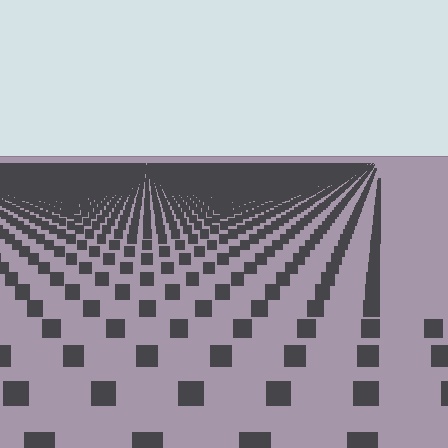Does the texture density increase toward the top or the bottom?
Density increases toward the top.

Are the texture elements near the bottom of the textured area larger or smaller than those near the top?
Larger. Near the bottom, elements are closer to the viewer and appear at a bigger on-screen size.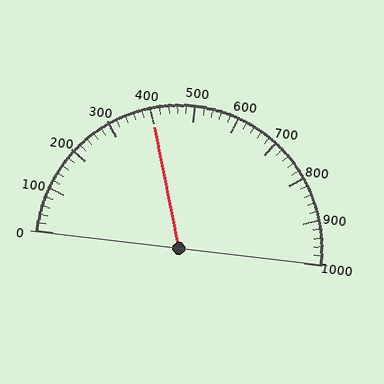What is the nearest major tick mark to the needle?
The nearest major tick mark is 400.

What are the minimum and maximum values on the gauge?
The gauge ranges from 0 to 1000.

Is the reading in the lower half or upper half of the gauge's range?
The reading is in the lower half of the range (0 to 1000).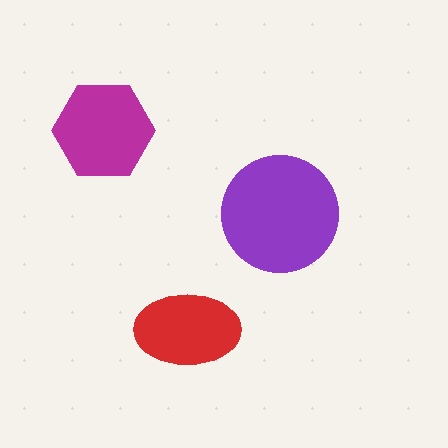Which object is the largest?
The purple circle.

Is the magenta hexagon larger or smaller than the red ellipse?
Larger.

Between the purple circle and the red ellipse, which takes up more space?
The purple circle.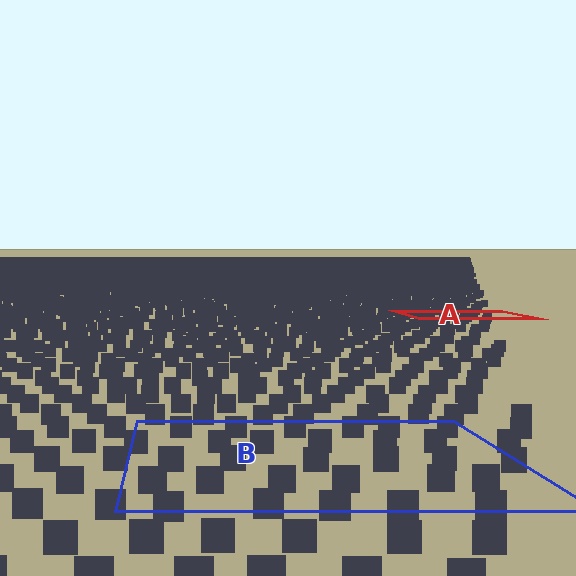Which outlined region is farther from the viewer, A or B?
Region A is farther from the viewer — the texture elements inside it appear smaller and more densely packed.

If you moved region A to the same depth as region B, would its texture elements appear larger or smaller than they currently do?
They would appear larger. At a closer depth, the same texture elements are projected at a bigger on-screen size.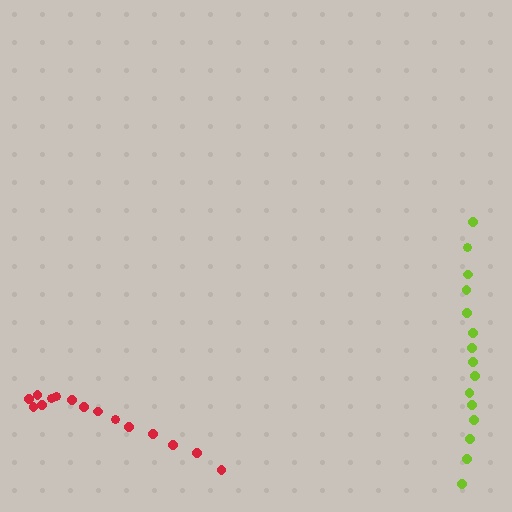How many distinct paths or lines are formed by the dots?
There are 2 distinct paths.